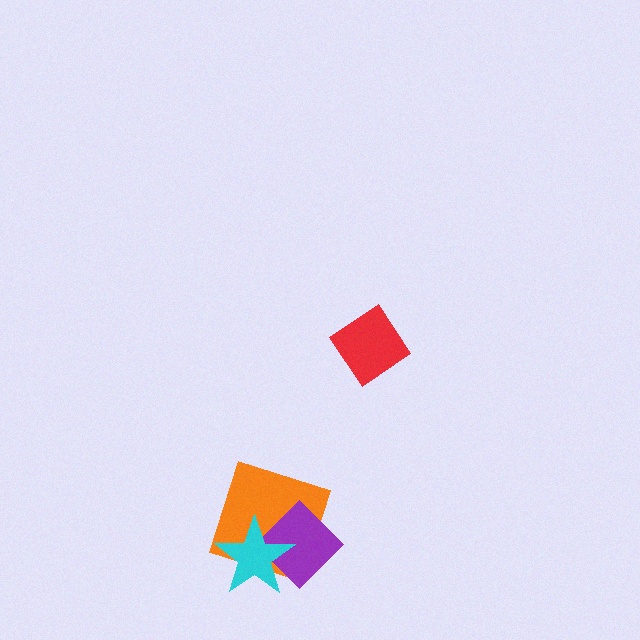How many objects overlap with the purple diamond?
2 objects overlap with the purple diamond.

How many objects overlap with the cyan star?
2 objects overlap with the cyan star.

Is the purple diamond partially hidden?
Yes, it is partially covered by another shape.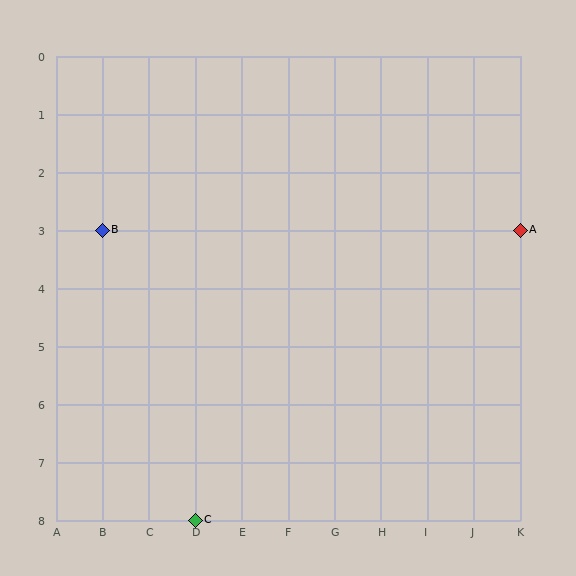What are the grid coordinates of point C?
Point C is at grid coordinates (D, 8).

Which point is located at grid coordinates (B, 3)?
Point B is at (B, 3).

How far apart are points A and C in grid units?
Points A and C are 7 columns and 5 rows apart (about 8.6 grid units diagonally).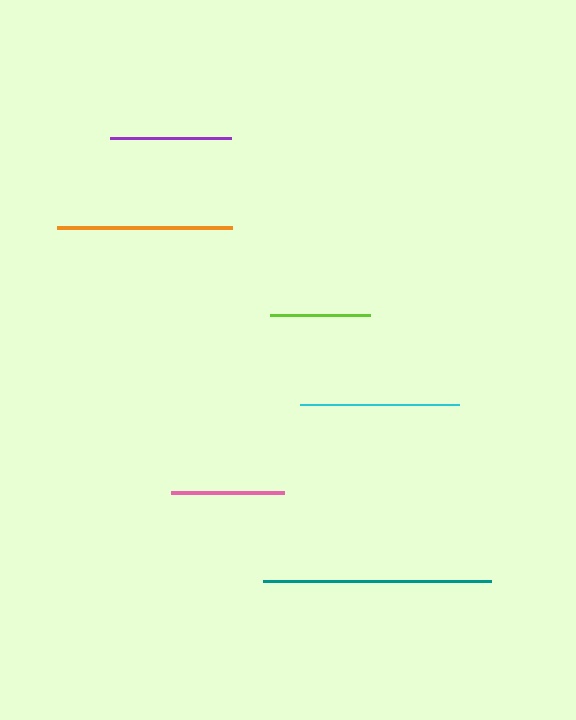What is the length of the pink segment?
The pink segment is approximately 113 pixels long.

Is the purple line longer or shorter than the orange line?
The orange line is longer than the purple line.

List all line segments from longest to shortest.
From longest to shortest: teal, orange, cyan, purple, pink, lime.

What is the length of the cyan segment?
The cyan segment is approximately 160 pixels long.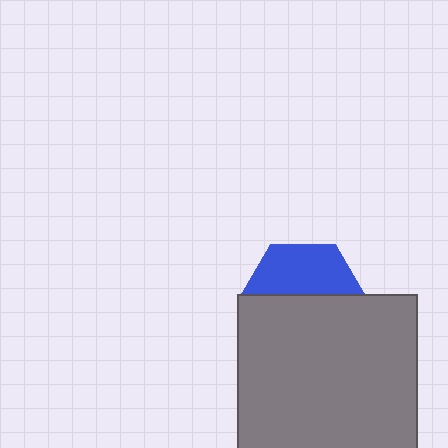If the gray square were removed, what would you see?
You would see the complete blue hexagon.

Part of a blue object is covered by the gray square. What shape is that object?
It is a hexagon.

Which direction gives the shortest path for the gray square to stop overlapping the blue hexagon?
Moving down gives the shortest separation.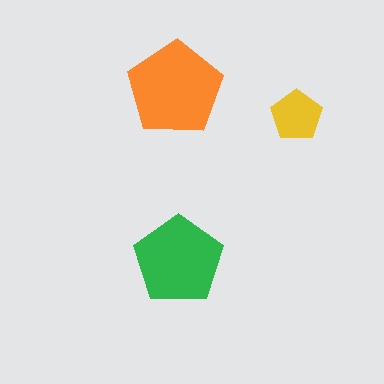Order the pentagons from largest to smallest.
the orange one, the green one, the yellow one.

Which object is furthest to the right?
The yellow pentagon is rightmost.